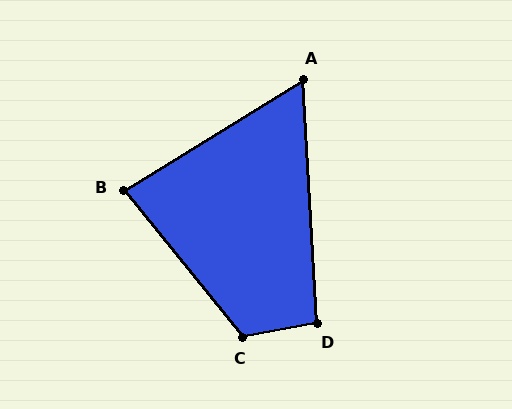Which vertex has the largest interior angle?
C, at approximately 118 degrees.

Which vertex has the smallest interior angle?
A, at approximately 62 degrees.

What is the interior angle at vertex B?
Approximately 83 degrees (acute).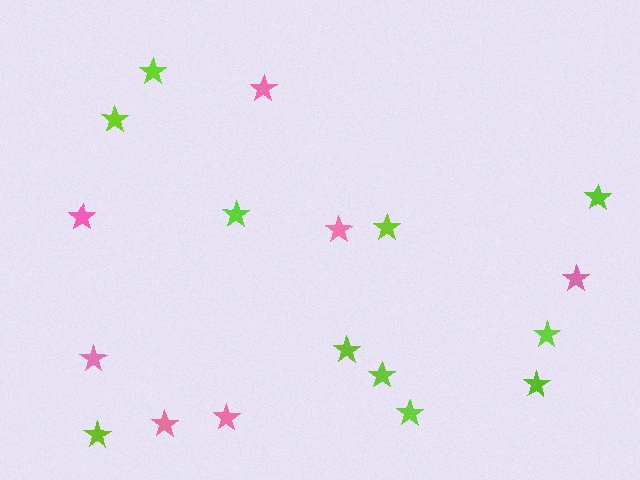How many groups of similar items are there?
There are 2 groups: one group of lime stars (11) and one group of pink stars (7).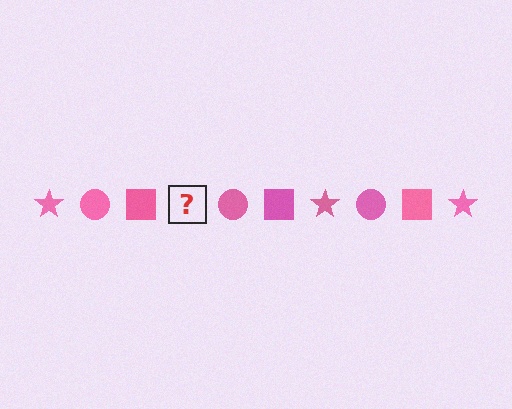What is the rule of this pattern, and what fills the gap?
The rule is that the pattern cycles through star, circle, square shapes in pink. The gap should be filled with a pink star.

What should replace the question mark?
The question mark should be replaced with a pink star.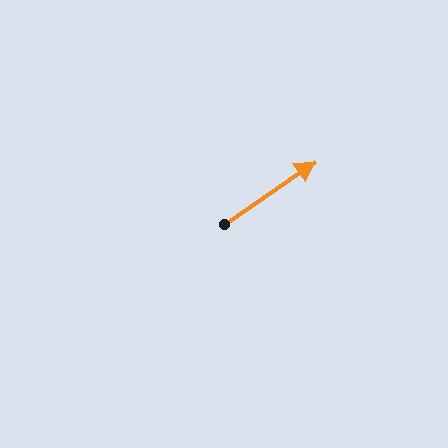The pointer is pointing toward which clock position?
Roughly 2 o'clock.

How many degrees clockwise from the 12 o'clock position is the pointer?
Approximately 56 degrees.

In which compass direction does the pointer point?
Northeast.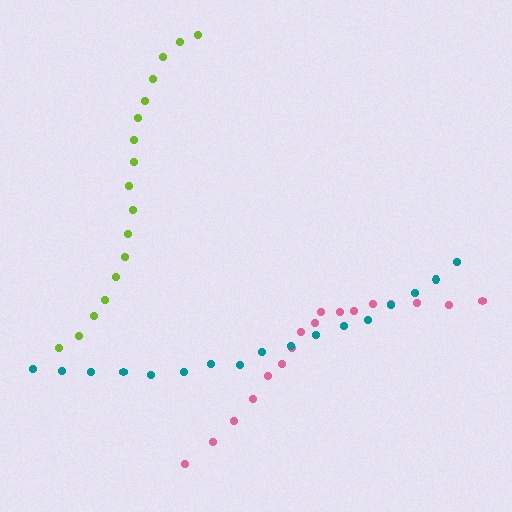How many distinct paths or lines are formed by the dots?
There are 3 distinct paths.